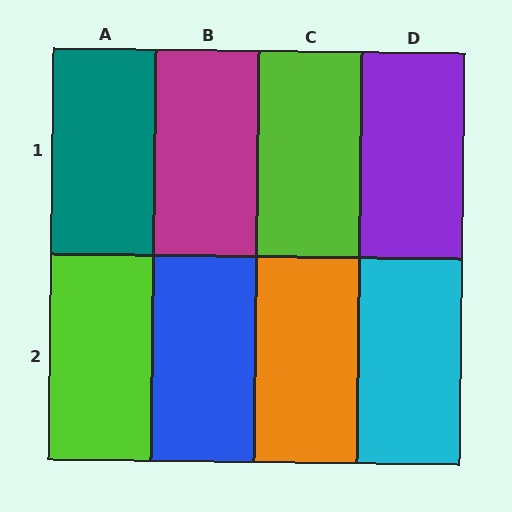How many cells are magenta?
1 cell is magenta.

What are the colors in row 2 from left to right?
Lime, blue, orange, cyan.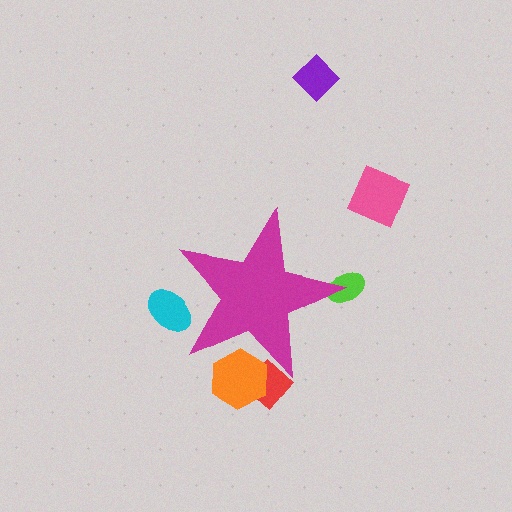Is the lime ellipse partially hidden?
Yes, the lime ellipse is partially hidden behind the magenta star.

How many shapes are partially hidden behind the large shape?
4 shapes are partially hidden.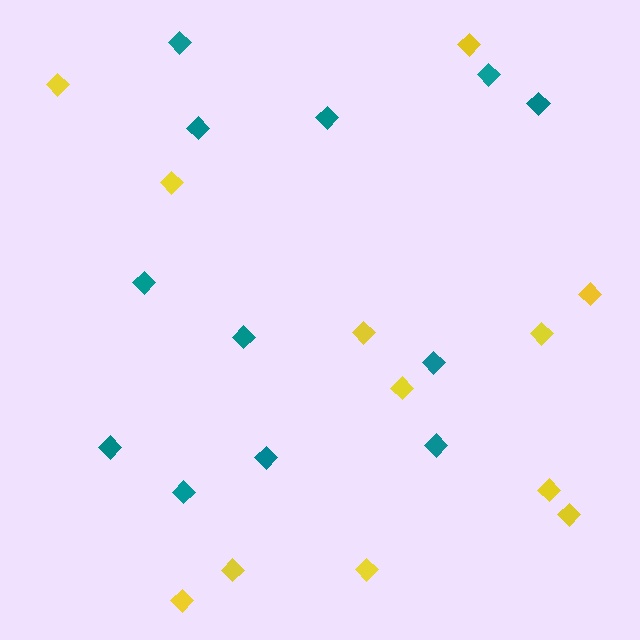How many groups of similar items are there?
There are 2 groups: one group of teal diamonds (12) and one group of yellow diamonds (12).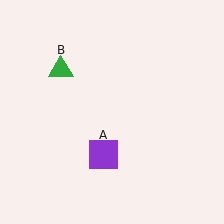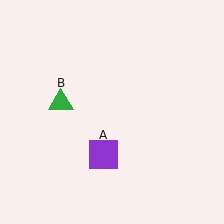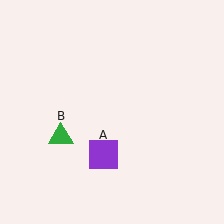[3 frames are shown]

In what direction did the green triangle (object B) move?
The green triangle (object B) moved down.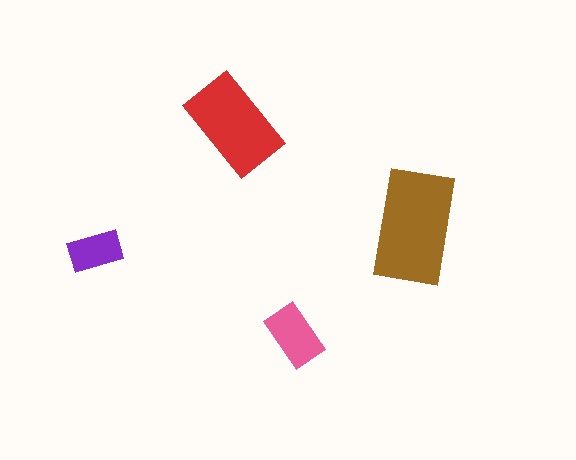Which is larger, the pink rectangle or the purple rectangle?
The pink one.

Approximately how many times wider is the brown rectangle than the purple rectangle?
About 2 times wider.